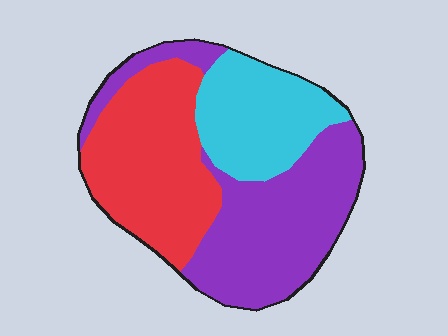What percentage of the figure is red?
Red takes up about one third (1/3) of the figure.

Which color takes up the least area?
Cyan, at roughly 25%.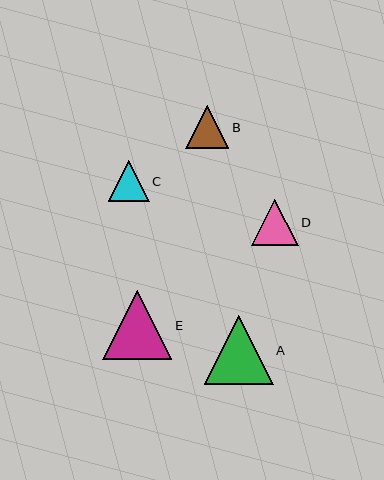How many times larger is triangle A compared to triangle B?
Triangle A is approximately 1.6 times the size of triangle B.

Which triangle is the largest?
Triangle E is the largest with a size of approximately 69 pixels.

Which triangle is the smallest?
Triangle C is the smallest with a size of approximately 40 pixels.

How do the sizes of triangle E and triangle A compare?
Triangle E and triangle A are approximately the same size.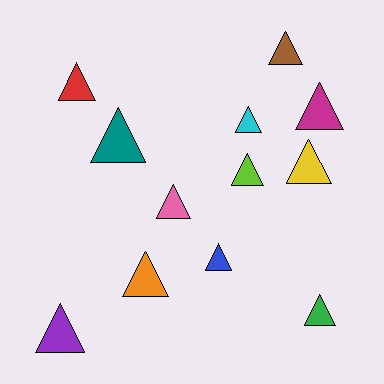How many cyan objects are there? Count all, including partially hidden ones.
There is 1 cyan object.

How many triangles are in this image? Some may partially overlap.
There are 12 triangles.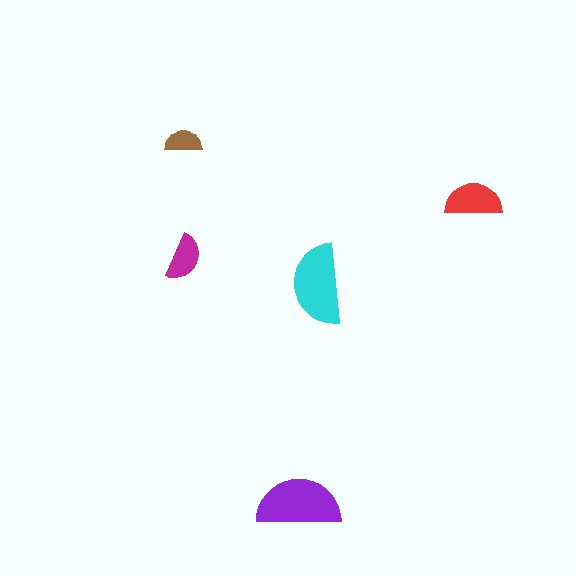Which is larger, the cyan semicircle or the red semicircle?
The cyan one.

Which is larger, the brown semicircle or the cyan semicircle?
The cyan one.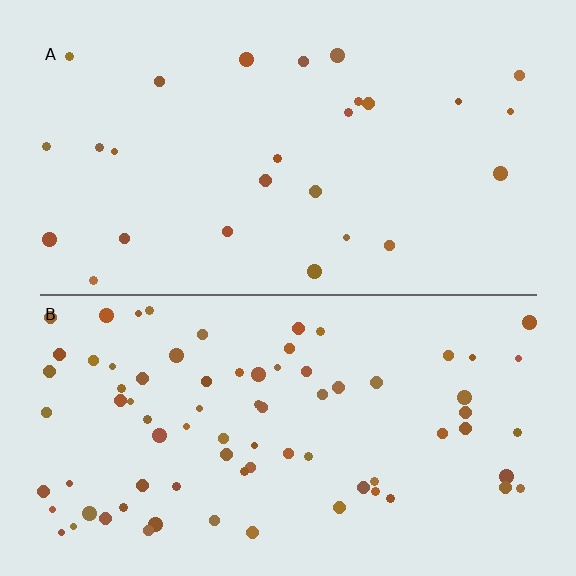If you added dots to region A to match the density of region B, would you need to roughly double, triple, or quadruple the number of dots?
Approximately triple.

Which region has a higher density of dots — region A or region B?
B (the bottom).